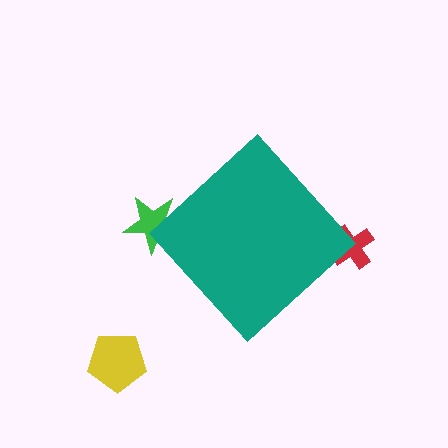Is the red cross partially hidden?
Yes, the red cross is partially hidden behind the teal diamond.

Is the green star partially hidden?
Yes, the green star is partially hidden behind the teal diamond.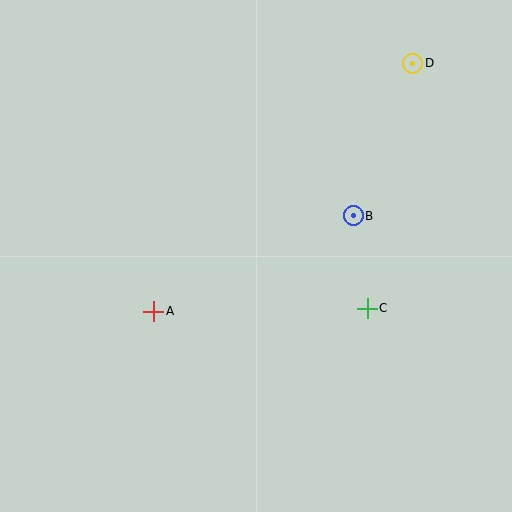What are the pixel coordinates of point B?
Point B is at (353, 216).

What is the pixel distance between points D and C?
The distance between D and C is 249 pixels.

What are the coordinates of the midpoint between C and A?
The midpoint between C and A is at (261, 310).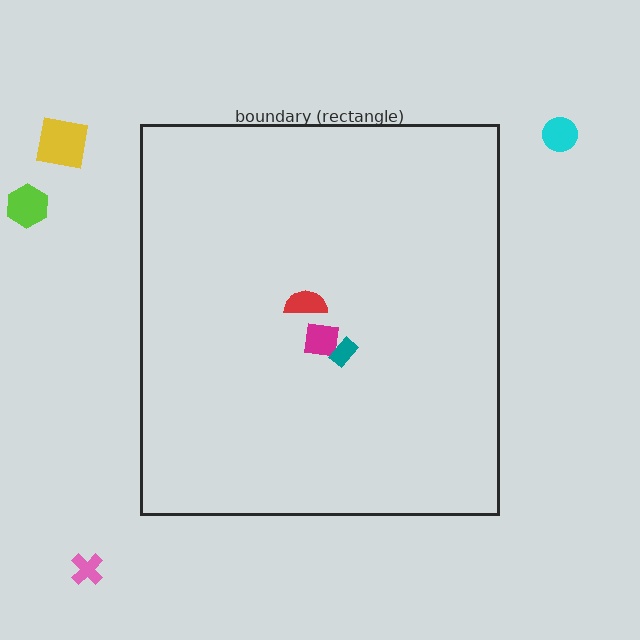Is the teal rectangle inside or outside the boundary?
Inside.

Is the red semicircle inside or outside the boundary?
Inside.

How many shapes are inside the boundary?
3 inside, 4 outside.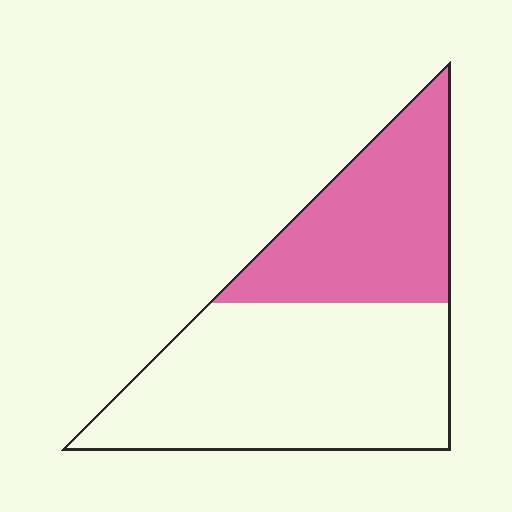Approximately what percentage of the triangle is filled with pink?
Approximately 40%.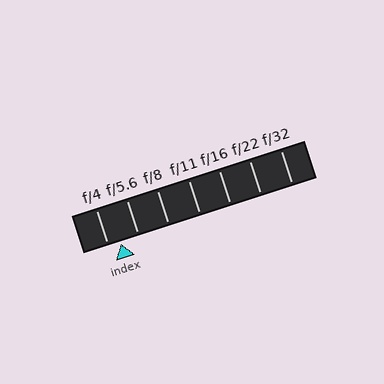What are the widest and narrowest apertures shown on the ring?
The widest aperture shown is f/4 and the narrowest is f/32.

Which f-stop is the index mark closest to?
The index mark is closest to f/4.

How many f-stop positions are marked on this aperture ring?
There are 7 f-stop positions marked.